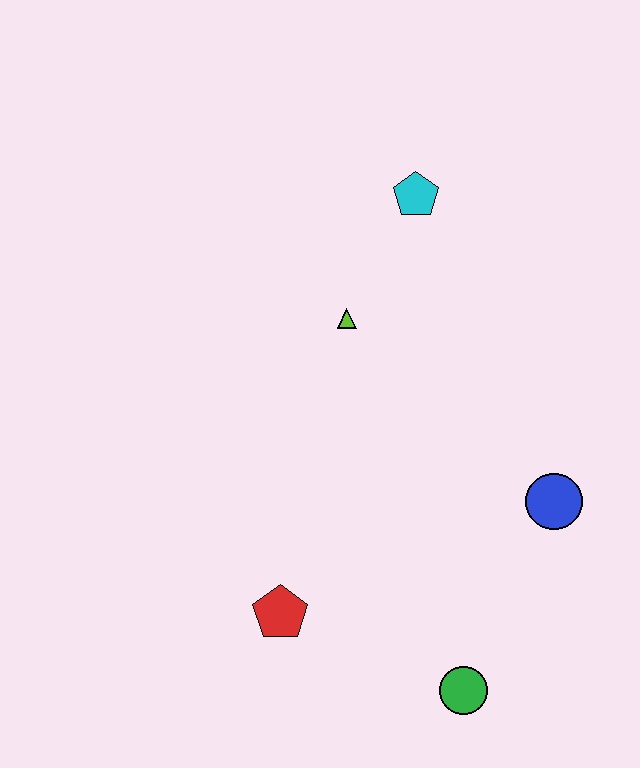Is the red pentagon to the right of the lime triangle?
No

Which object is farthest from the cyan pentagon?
The green circle is farthest from the cyan pentagon.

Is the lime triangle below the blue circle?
No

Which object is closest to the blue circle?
The green circle is closest to the blue circle.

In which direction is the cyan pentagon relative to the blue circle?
The cyan pentagon is above the blue circle.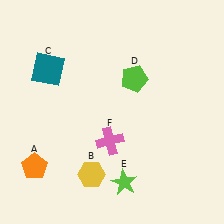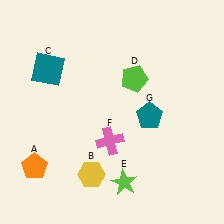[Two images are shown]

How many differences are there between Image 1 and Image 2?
There is 1 difference between the two images.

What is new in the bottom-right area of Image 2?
A teal pentagon (G) was added in the bottom-right area of Image 2.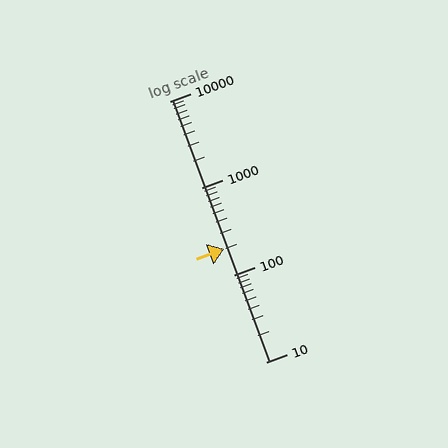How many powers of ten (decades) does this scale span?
The scale spans 3 decades, from 10 to 10000.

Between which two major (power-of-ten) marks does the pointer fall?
The pointer is between 100 and 1000.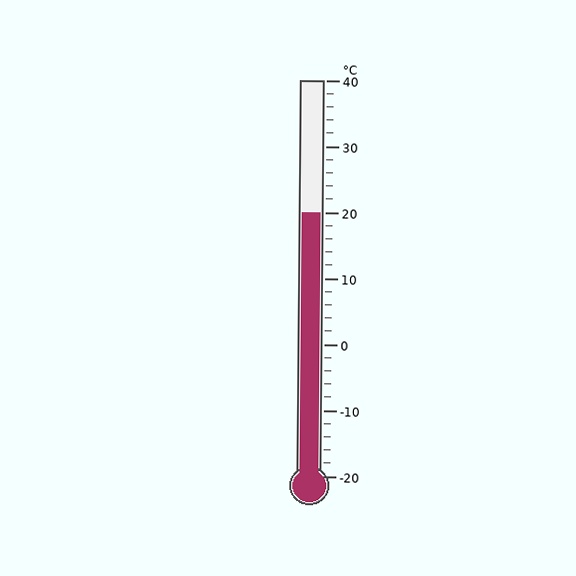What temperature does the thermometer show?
The thermometer shows approximately 20°C.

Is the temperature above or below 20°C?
The temperature is at 20°C.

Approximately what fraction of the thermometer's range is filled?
The thermometer is filled to approximately 65% of its range.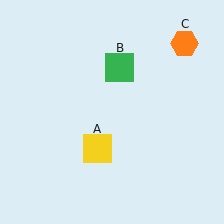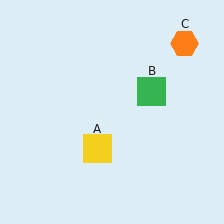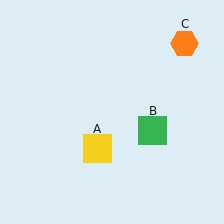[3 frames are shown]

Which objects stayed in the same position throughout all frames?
Yellow square (object A) and orange hexagon (object C) remained stationary.